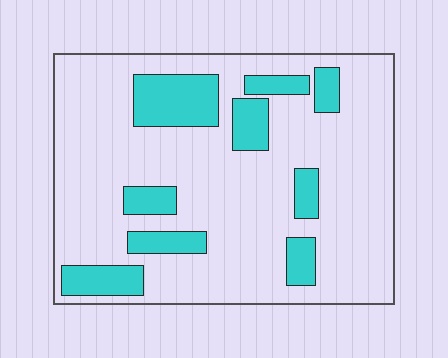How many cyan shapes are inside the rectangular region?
9.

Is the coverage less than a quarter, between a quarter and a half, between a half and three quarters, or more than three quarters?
Less than a quarter.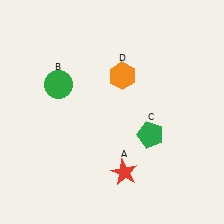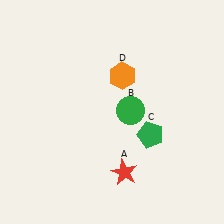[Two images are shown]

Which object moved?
The green circle (B) moved right.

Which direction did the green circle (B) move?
The green circle (B) moved right.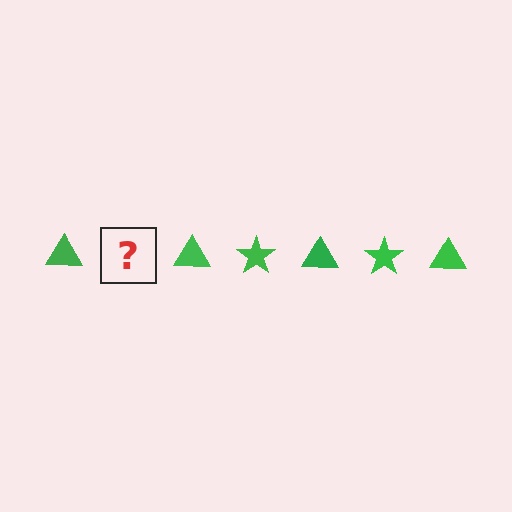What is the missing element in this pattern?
The missing element is a green star.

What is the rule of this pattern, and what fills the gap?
The rule is that the pattern cycles through triangle, star shapes in green. The gap should be filled with a green star.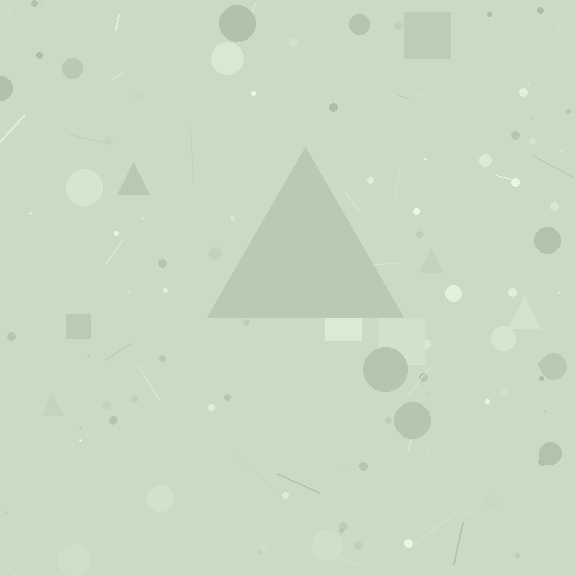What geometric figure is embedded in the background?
A triangle is embedded in the background.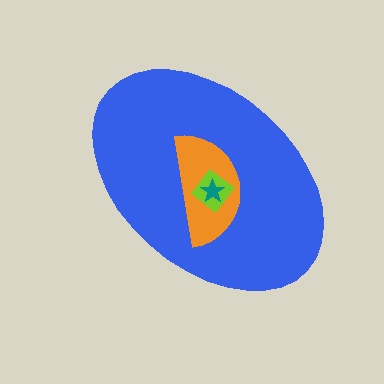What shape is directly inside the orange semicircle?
The lime diamond.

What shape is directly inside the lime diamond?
The teal star.